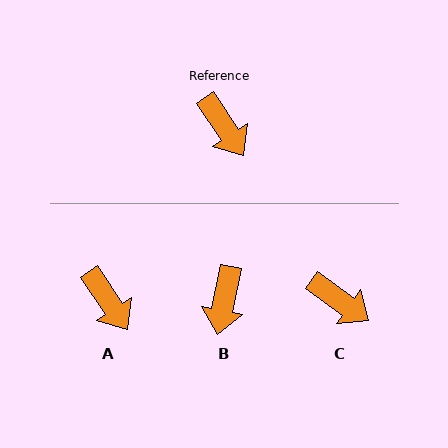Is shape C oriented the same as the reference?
No, it is off by about 21 degrees.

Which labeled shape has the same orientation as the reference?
A.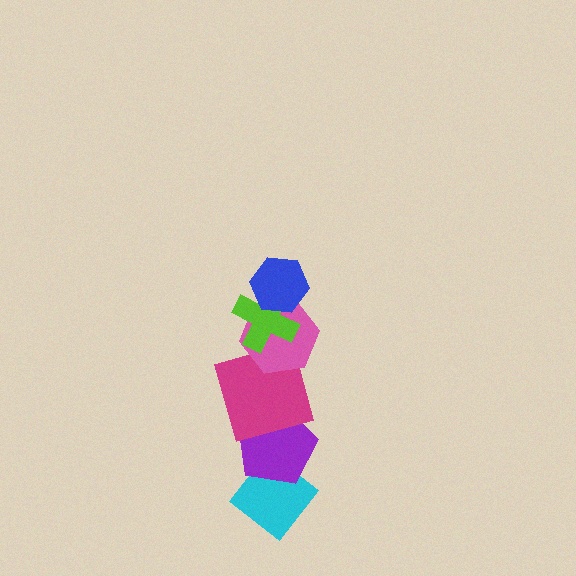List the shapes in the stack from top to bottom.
From top to bottom: the blue hexagon, the lime cross, the pink hexagon, the magenta square, the purple pentagon, the cyan diamond.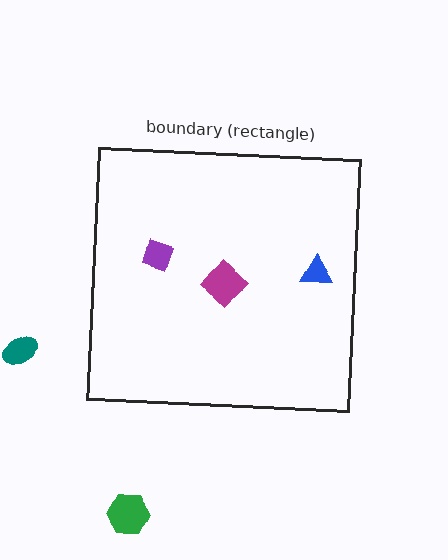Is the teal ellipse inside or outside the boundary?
Outside.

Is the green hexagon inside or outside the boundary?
Outside.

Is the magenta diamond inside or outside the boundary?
Inside.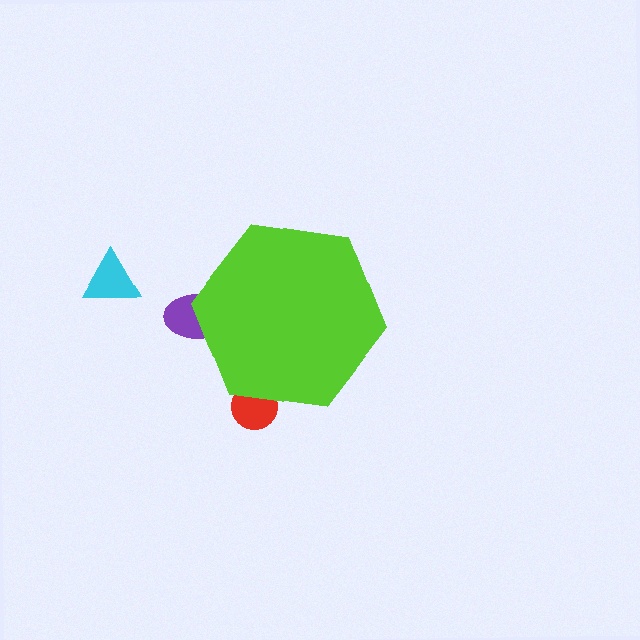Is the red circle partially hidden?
Yes, the red circle is partially hidden behind the lime hexagon.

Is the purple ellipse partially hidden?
Yes, the purple ellipse is partially hidden behind the lime hexagon.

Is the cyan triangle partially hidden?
No, the cyan triangle is fully visible.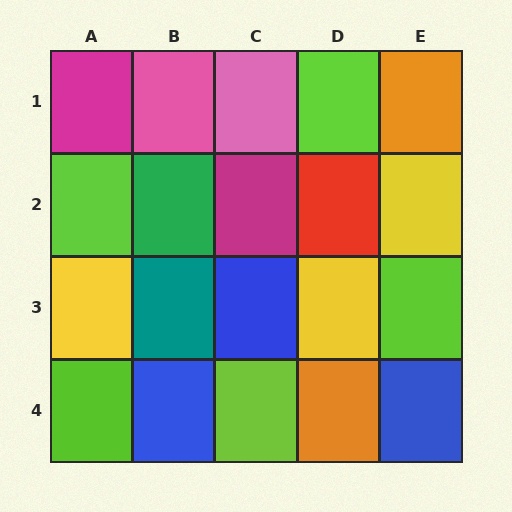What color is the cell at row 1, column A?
Magenta.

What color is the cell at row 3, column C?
Blue.